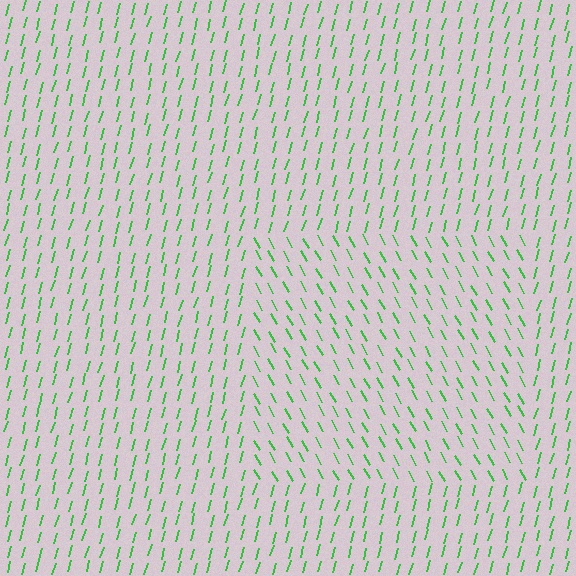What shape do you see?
I see a rectangle.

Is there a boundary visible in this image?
Yes, there is a texture boundary formed by a change in line orientation.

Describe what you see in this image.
The image is filled with small green line segments. A rectangle region in the image has lines oriented differently from the surrounding lines, creating a visible texture boundary.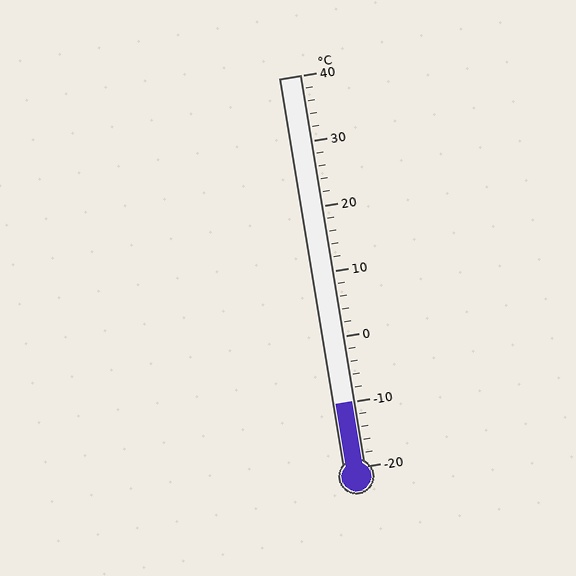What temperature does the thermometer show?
The thermometer shows approximately -10°C.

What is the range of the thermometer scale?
The thermometer scale ranges from -20°C to 40°C.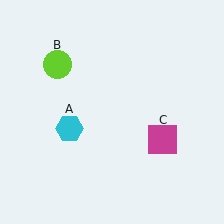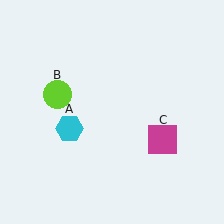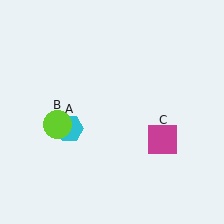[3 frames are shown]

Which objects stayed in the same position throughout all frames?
Cyan hexagon (object A) and magenta square (object C) remained stationary.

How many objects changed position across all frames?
1 object changed position: lime circle (object B).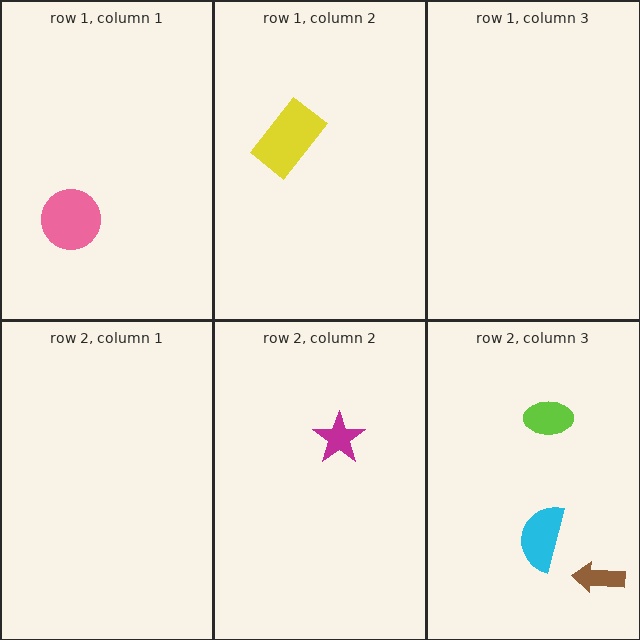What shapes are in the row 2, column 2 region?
The magenta star.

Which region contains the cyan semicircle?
The row 2, column 3 region.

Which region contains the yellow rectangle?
The row 1, column 2 region.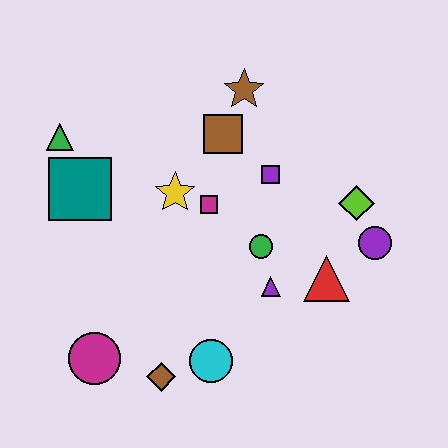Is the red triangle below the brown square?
Yes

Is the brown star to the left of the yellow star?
No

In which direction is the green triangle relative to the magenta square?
The green triangle is to the left of the magenta square.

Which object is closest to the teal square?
The green triangle is closest to the teal square.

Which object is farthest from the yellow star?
The purple circle is farthest from the yellow star.